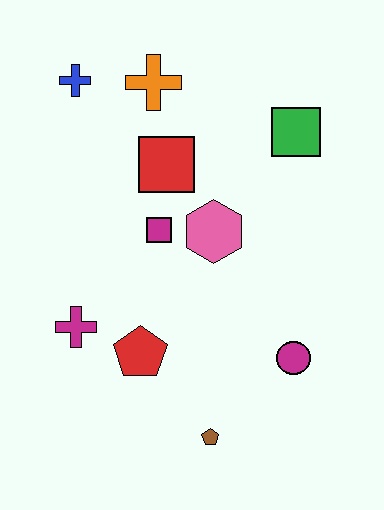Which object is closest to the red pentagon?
The magenta cross is closest to the red pentagon.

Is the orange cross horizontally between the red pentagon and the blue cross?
No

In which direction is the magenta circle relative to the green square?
The magenta circle is below the green square.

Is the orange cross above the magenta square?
Yes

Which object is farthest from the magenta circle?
The blue cross is farthest from the magenta circle.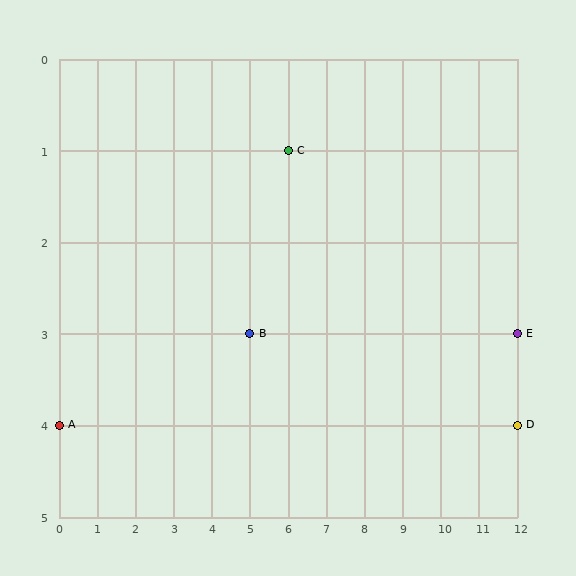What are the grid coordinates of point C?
Point C is at grid coordinates (6, 1).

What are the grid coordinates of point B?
Point B is at grid coordinates (5, 3).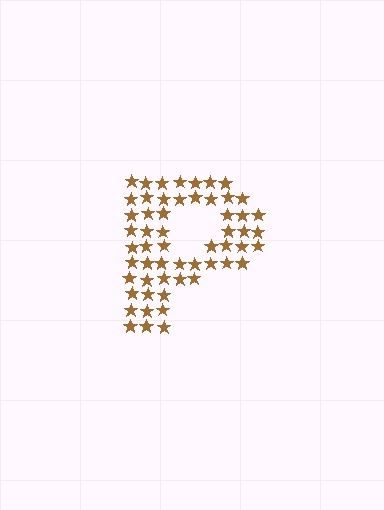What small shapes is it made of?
It is made of small stars.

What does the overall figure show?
The overall figure shows the letter P.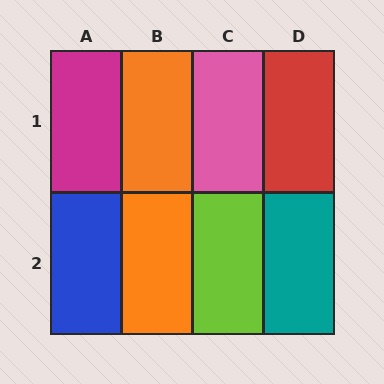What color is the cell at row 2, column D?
Teal.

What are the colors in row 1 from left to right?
Magenta, orange, pink, red.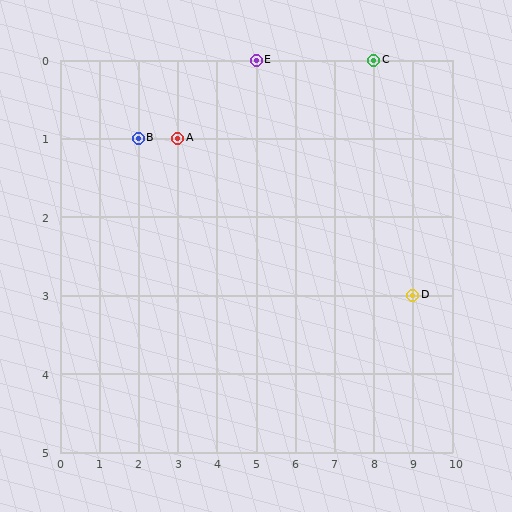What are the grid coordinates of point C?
Point C is at grid coordinates (8, 0).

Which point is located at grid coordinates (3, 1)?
Point A is at (3, 1).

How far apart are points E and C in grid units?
Points E and C are 3 columns apart.